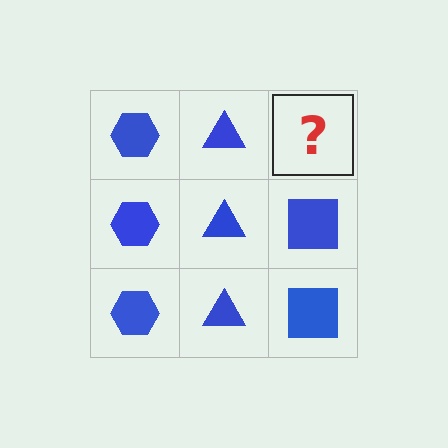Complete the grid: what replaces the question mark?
The question mark should be replaced with a blue square.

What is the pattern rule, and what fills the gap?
The rule is that each column has a consistent shape. The gap should be filled with a blue square.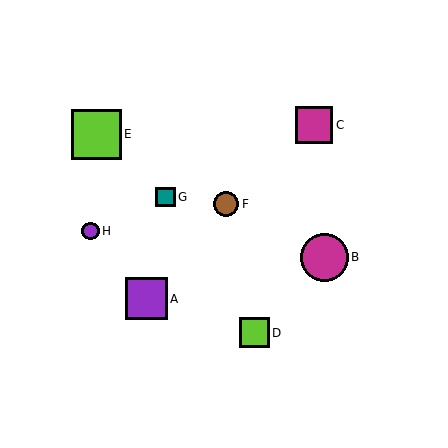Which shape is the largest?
The lime square (labeled E) is the largest.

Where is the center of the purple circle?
The center of the purple circle is at (91, 231).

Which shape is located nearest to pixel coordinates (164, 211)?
The teal square (labeled G) at (166, 197) is nearest to that location.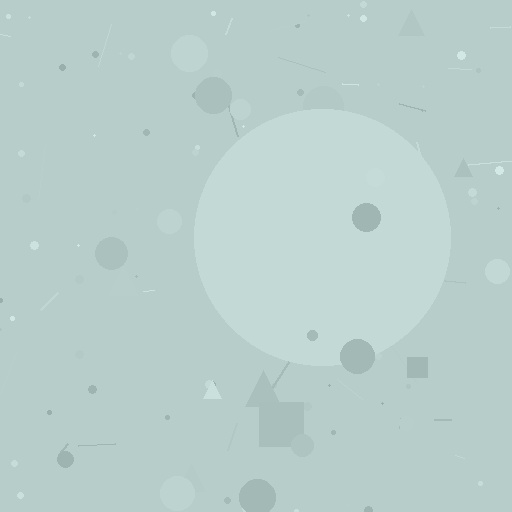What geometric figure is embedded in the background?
A circle is embedded in the background.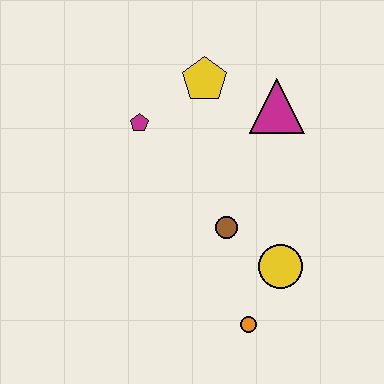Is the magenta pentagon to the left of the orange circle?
Yes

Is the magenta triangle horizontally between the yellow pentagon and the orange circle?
No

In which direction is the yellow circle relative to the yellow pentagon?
The yellow circle is below the yellow pentagon.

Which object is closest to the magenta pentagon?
The yellow pentagon is closest to the magenta pentagon.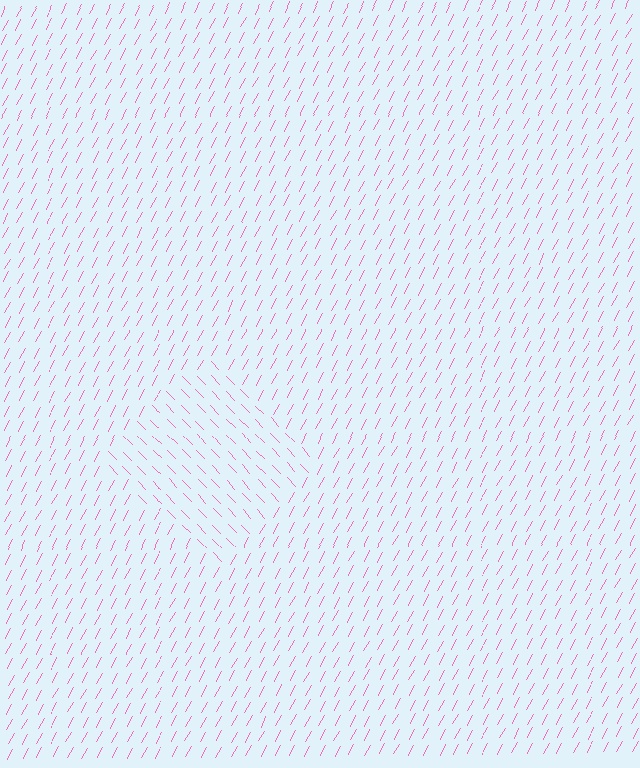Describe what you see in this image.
The image is filled with small pink line segments. A diamond region in the image has lines oriented differently from the surrounding lines, creating a visible texture boundary.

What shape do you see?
I see a diamond.